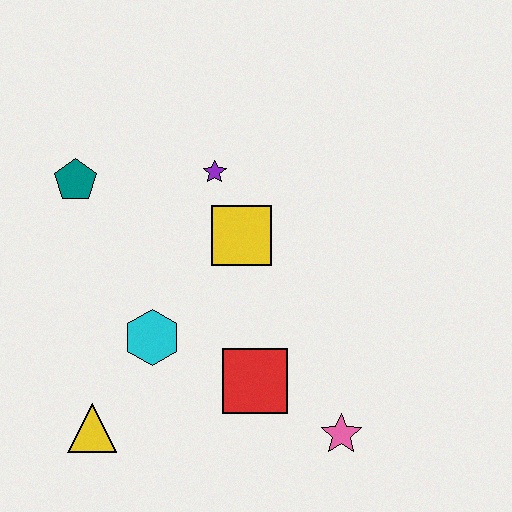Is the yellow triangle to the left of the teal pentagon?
No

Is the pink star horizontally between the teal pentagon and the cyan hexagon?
No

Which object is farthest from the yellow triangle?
The purple star is farthest from the yellow triangle.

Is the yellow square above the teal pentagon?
No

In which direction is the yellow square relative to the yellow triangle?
The yellow square is above the yellow triangle.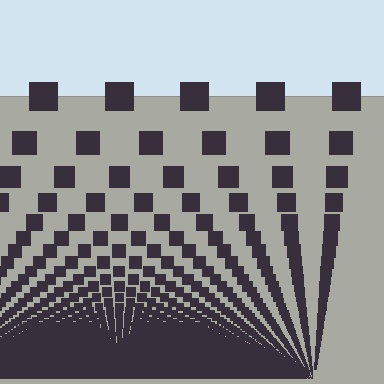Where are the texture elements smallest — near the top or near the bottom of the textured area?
Near the bottom.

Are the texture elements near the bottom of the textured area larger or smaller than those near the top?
Smaller. The gradient is inverted — elements near the bottom are smaller and denser.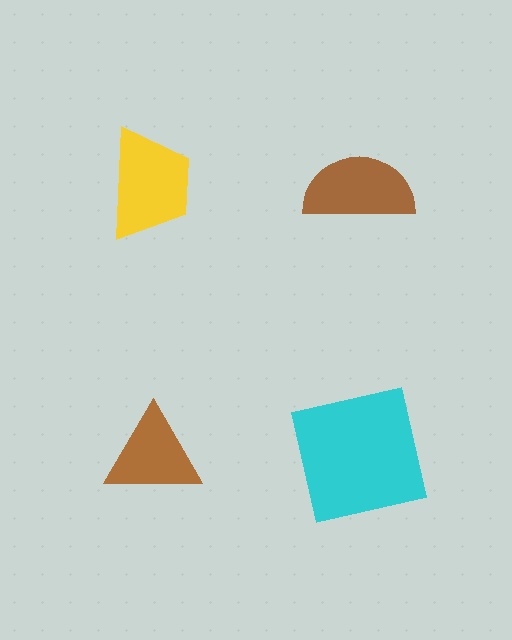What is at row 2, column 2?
A cyan square.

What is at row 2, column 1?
A brown triangle.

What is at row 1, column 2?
A brown semicircle.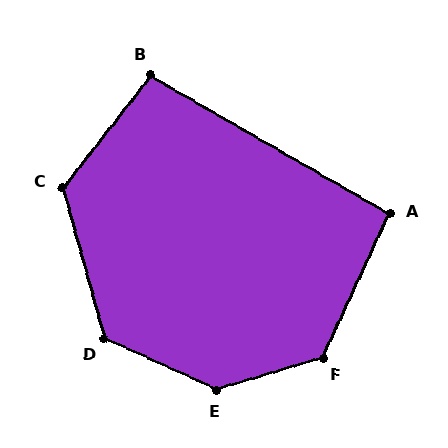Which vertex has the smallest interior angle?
A, at approximately 95 degrees.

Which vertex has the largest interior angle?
E, at approximately 139 degrees.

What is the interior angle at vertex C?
Approximately 126 degrees (obtuse).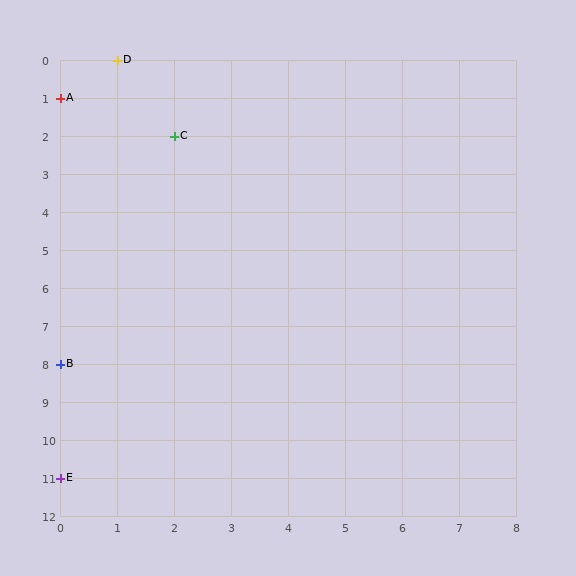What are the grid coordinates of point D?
Point D is at grid coordinates (1, 0).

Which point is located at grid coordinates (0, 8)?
Point B is at (0, 8).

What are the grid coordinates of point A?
Point A is at grid coordinates (0, 1).